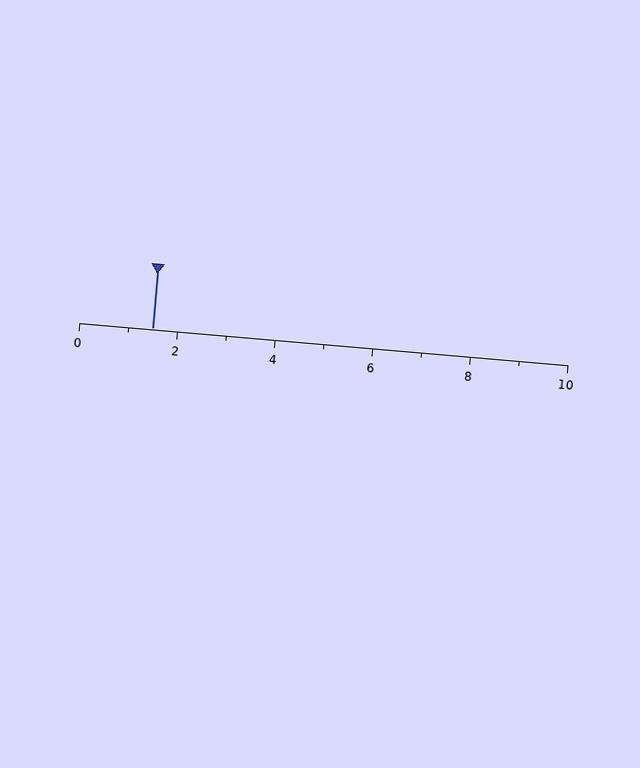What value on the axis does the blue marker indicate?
The marker indicates approximately 1.5.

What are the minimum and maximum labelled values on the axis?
The axis runs from 0 to 10.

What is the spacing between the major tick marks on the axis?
The major ticks are spaced 2 apart.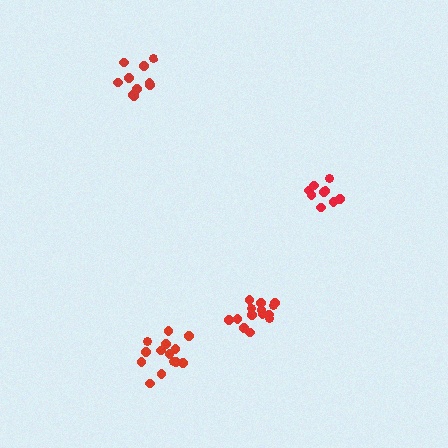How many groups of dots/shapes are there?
There are 4 groups.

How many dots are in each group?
Group 1: 14 dots, Group 2: 9 dots, Group 3: 10 dots, Group 4: 14 dots (47 total).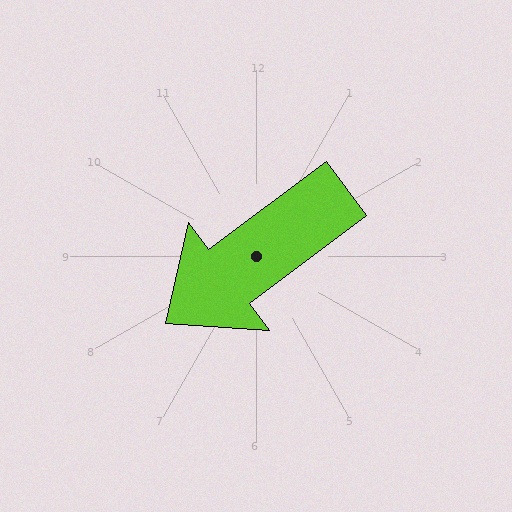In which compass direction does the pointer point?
Southwest.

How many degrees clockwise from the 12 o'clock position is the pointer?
Approximately 233 degrees.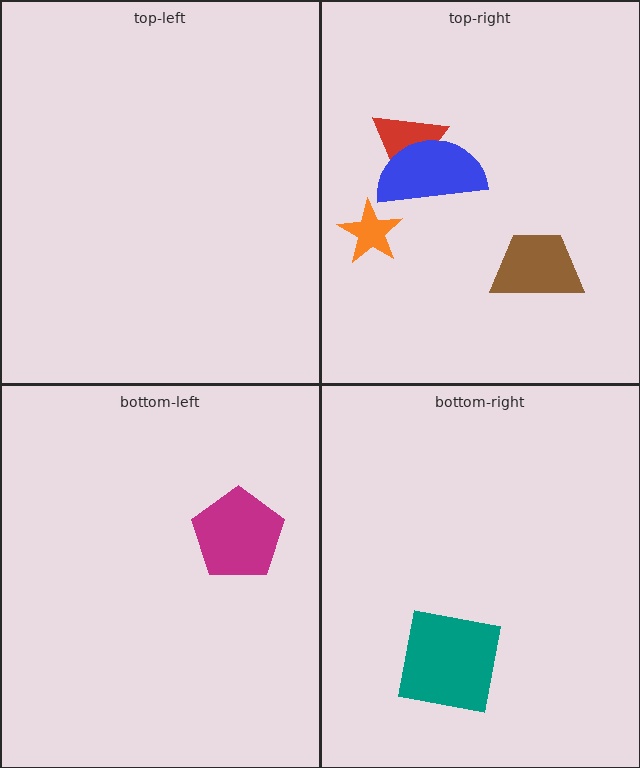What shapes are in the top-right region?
The brown trapezoid, the red triangle, the orange star, the blue semicircle.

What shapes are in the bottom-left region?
The magenta pentagon.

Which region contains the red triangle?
The top-right region.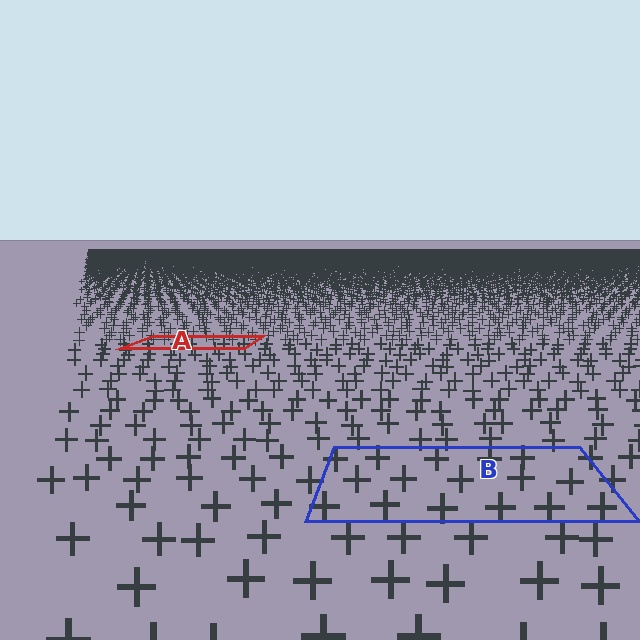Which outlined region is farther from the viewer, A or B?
Region A is farther from the viewer — the texture elements inside it appear smaller and more densely packed.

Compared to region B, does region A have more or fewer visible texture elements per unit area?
Region A has more texture elements per unit area — they are packed more densely because it is farther away.